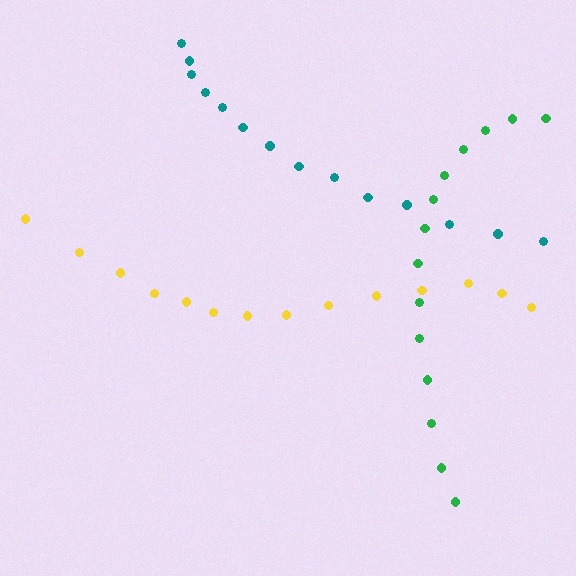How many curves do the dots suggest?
There are 3 distinct paths.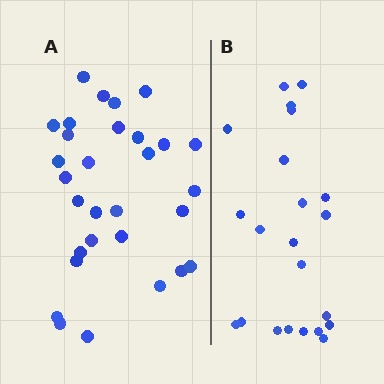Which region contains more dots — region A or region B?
Region A (the left region) has more dots.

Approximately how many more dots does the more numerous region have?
Region A has roughly 8 or so more dots than region B.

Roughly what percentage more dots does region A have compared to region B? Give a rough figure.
About 35% more.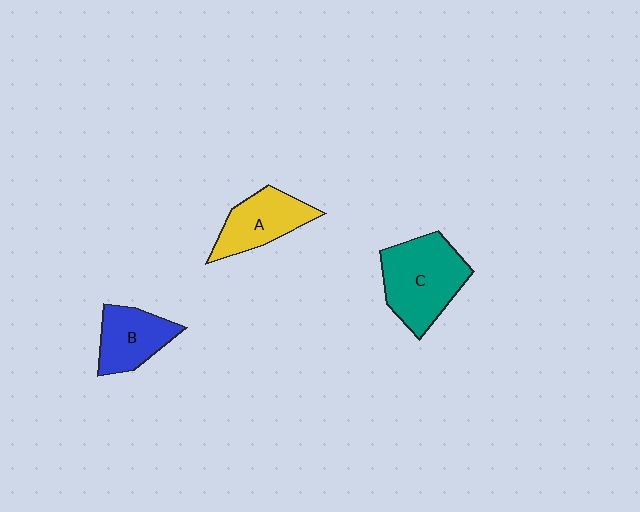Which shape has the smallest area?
Shape B (blue).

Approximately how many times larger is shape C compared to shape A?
Approximately 1.4 times.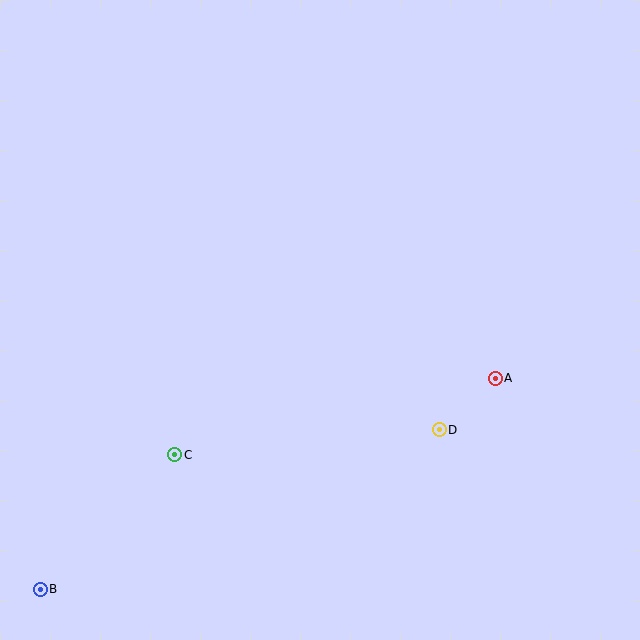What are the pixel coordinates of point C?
Point C is at (175, 455).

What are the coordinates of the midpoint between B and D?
The midpoint between B and D is at (240, 509).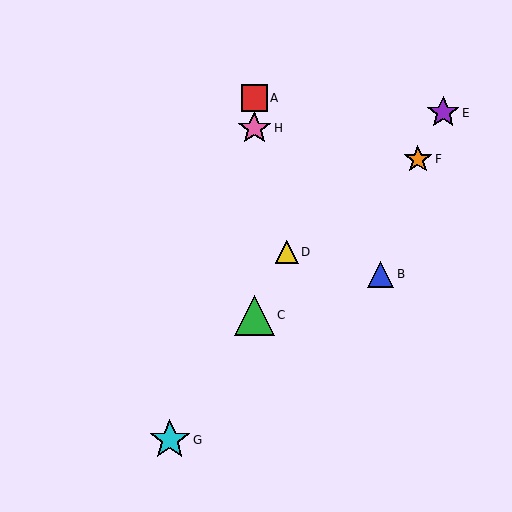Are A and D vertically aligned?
No, A is at x≈254 and D is at x≈287.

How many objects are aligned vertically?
3 objects (A, C, H) are aligned vertically.